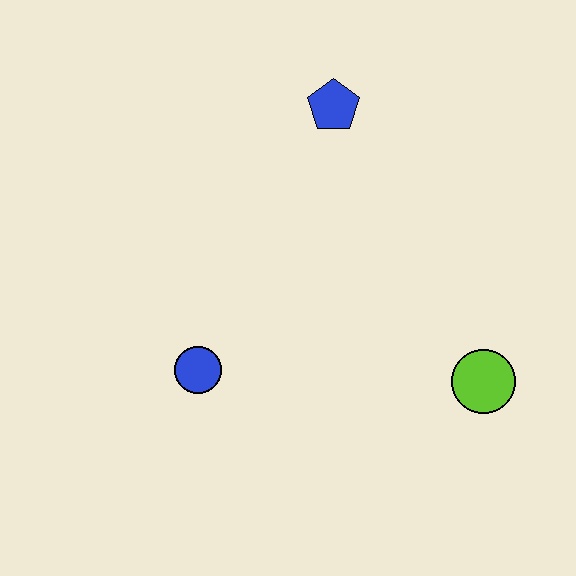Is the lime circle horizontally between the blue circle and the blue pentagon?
No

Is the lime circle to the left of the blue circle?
No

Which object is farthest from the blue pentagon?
The lime circle is farthest from the blue pentagon.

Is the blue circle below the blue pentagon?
Yes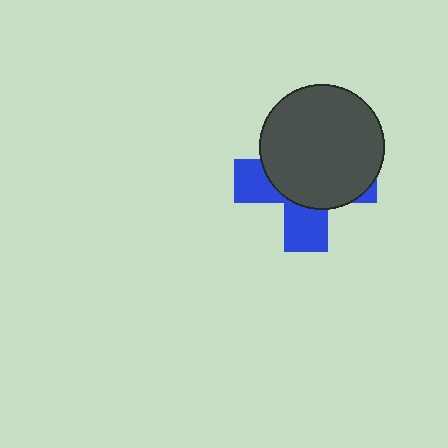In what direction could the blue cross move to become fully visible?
The blue cross could move down. That would shift it out from behind the dark gray circle entirely.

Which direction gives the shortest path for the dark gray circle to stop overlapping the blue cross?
Moving up gives the shortest separation.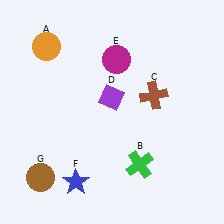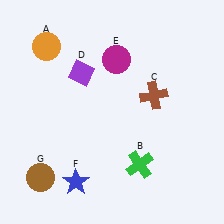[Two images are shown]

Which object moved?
The purple diamond (D) moved left.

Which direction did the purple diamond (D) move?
The purple diamond (D) moved left.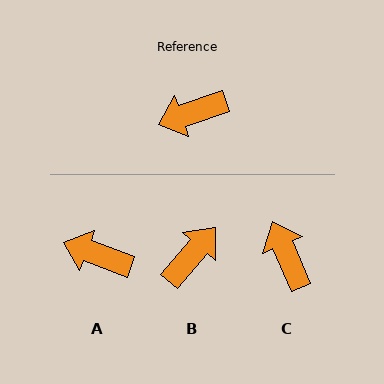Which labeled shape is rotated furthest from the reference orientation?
B, about 149 degrees away.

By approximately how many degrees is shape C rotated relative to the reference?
Approximately 85 degrees clockwise.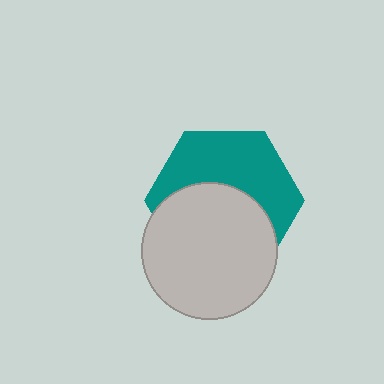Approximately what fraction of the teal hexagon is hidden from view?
Roughly 50% of the teal hexagon is hidden behind the light gray circle.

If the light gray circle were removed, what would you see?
You would see the complete teal hexagon.